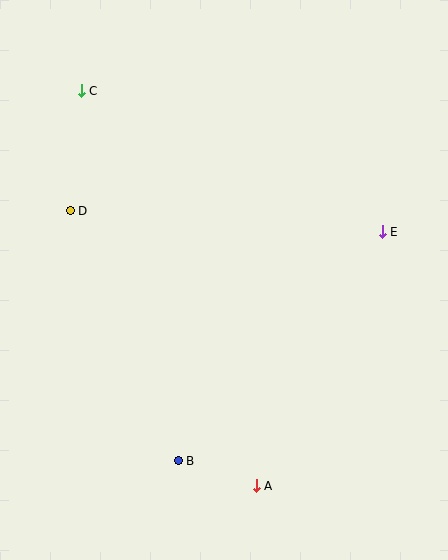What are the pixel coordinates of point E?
Point E is at (382, 232).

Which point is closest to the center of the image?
Point E at (382, 232) is closest to the center.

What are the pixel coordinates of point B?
Point B is at (178, 461).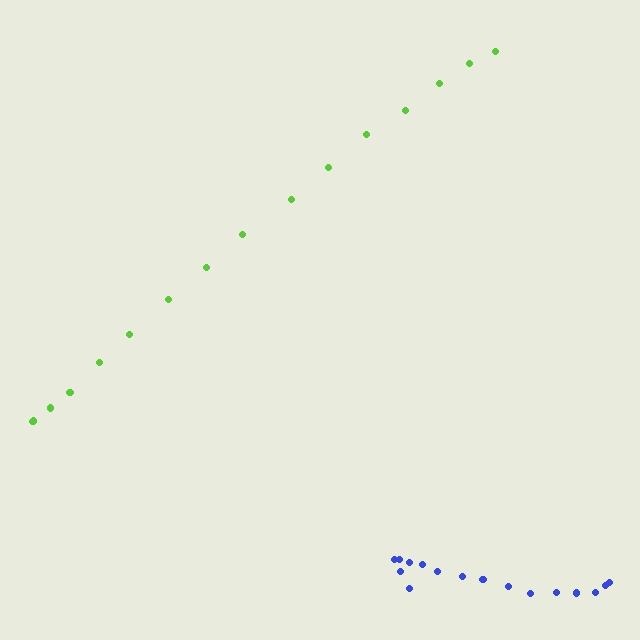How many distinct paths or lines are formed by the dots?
There are 2 distinct paths.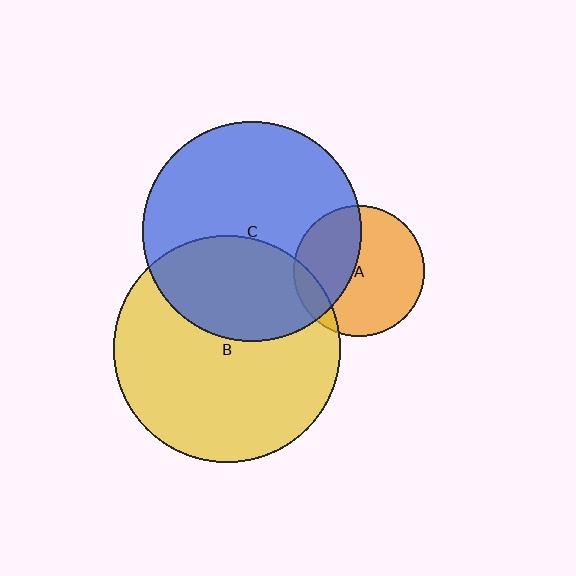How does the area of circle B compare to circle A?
Approximately 3.0 times.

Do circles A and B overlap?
Yes.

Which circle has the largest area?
Circle B (yellow).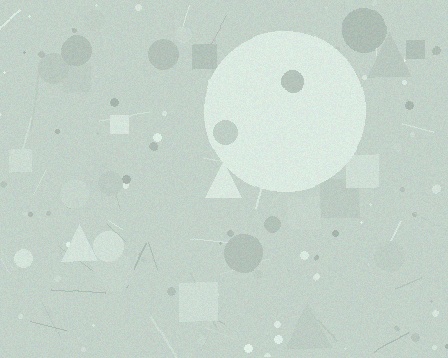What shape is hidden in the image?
A circle is hidden in the image.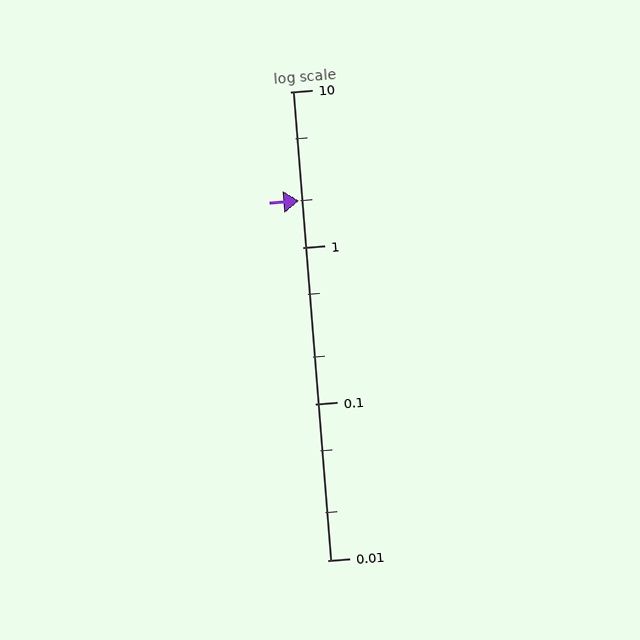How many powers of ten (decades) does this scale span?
The scale spans 3 decades, from 0.01 to 10.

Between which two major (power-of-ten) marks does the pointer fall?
The pointer is between 1 and 10.